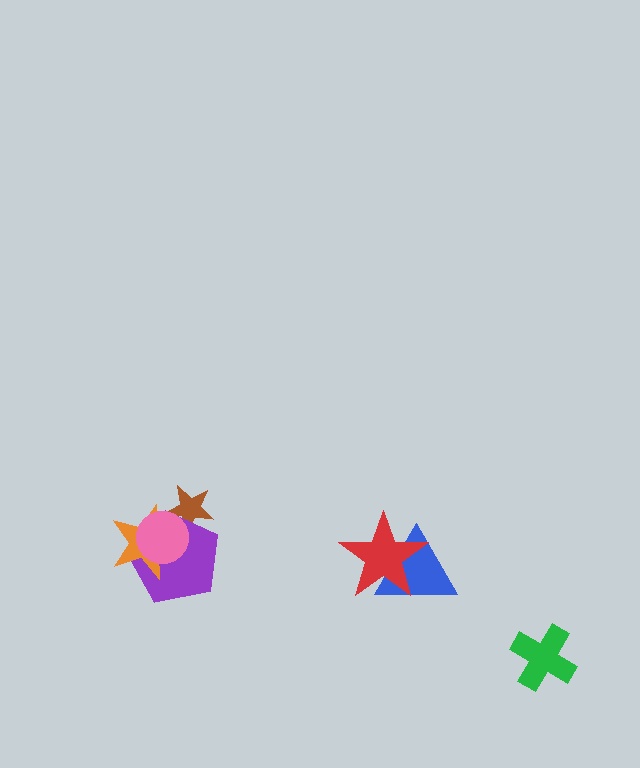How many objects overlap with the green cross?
0 objects overlap with the green cross.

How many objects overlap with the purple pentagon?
3 objects overlap with the purple pentagon.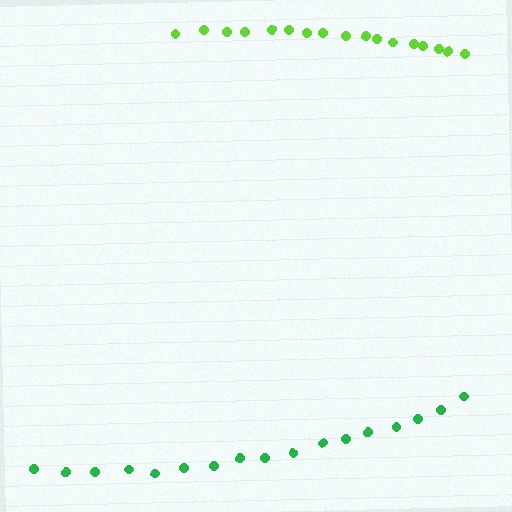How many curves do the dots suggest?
There are 2 distinct paths.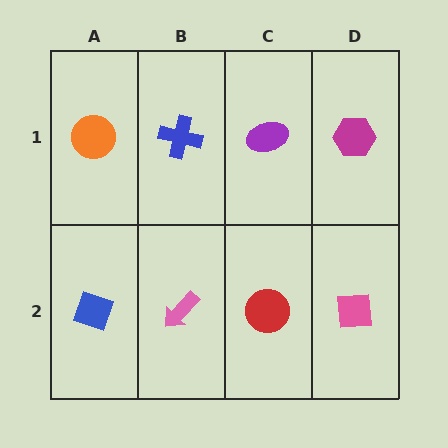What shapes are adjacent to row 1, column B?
A pink arrow (row 2, column B), an orange circle (row 1, column A), a purple ellipse (row 1, column C).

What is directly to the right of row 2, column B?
A red circle.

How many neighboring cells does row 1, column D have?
2.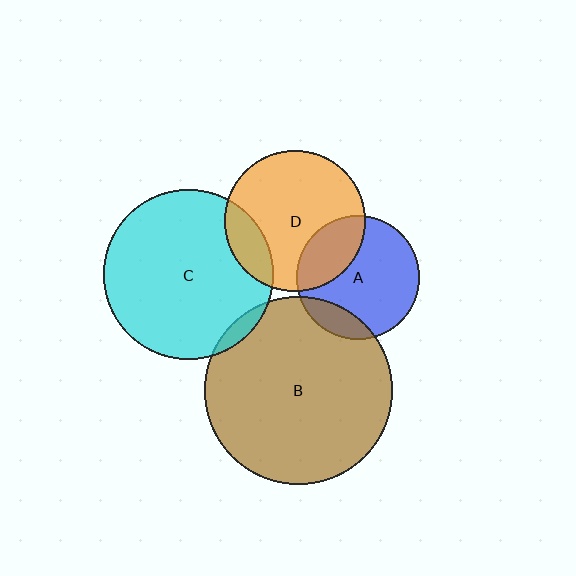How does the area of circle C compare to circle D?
Approximately 1.5 times.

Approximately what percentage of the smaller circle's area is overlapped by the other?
Approximately 15%.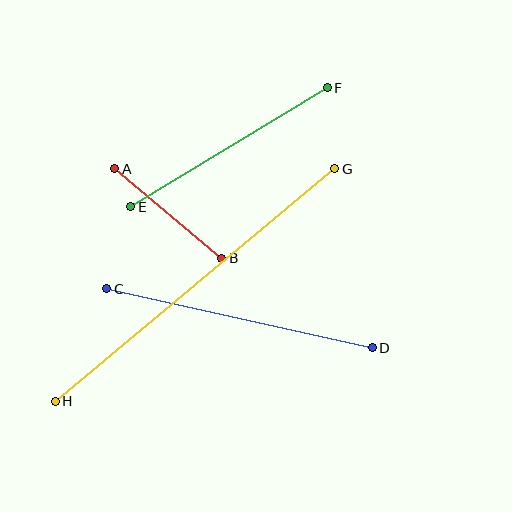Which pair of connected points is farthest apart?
Points G and H are farthest apart.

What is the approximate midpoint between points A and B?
The midpoint is at approximately (168, 214) pixels.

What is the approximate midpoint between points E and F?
The midpoint is at approximately (229, 147) pixels.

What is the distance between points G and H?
The distance is approximately 364 pixels.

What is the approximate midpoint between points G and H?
The midpoint is at approximately (195, 285) pixels.